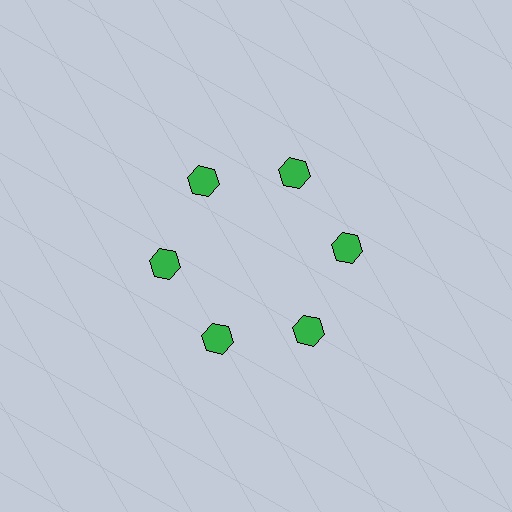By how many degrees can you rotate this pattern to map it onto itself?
The pattern maps onto itself every 60 degrees of rotation.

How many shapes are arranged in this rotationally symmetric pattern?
There are 6 shapes, arranged in 6 groups of 1.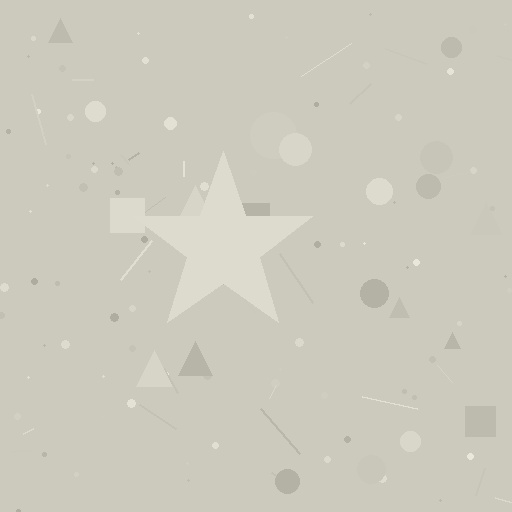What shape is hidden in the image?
A star is hidden in the image.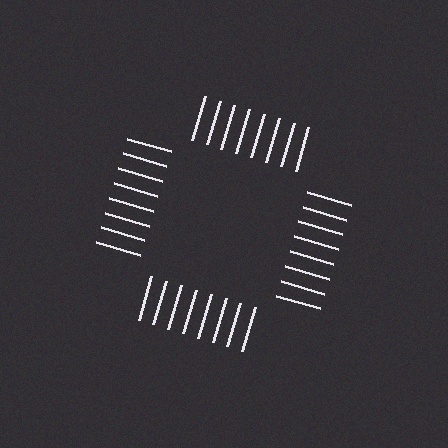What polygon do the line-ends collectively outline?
An illusory square — the line segments terminate on its edges but no continuous stroke is drawn.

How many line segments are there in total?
32 — 8 along each of the 4 edges.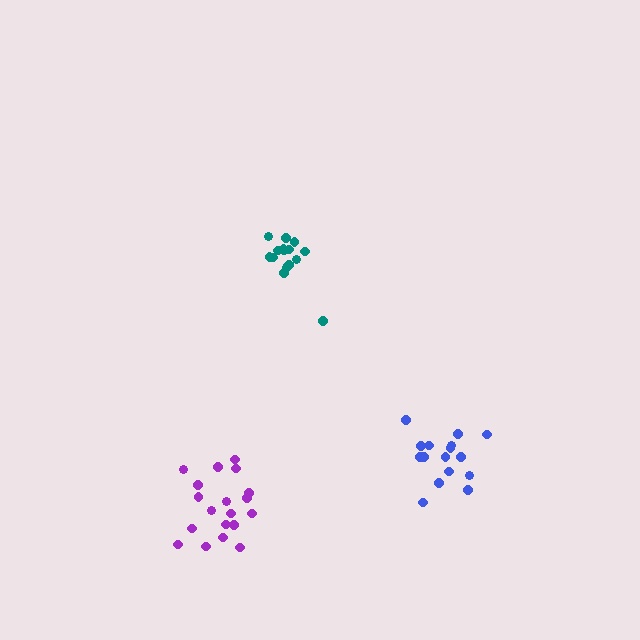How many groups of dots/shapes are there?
There are 3 groups.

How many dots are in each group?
Group 1: 15 dots, Group 2: 16 dots, Group 3: 19 dots (50 total).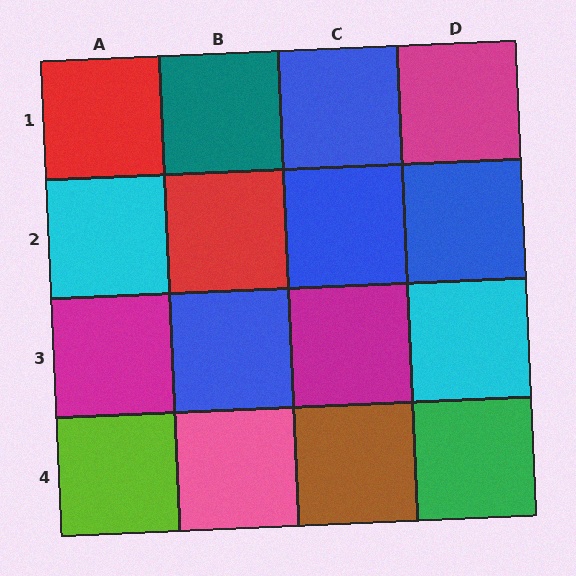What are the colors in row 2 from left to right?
Cyan, red, blue, blue.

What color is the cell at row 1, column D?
Magenta.